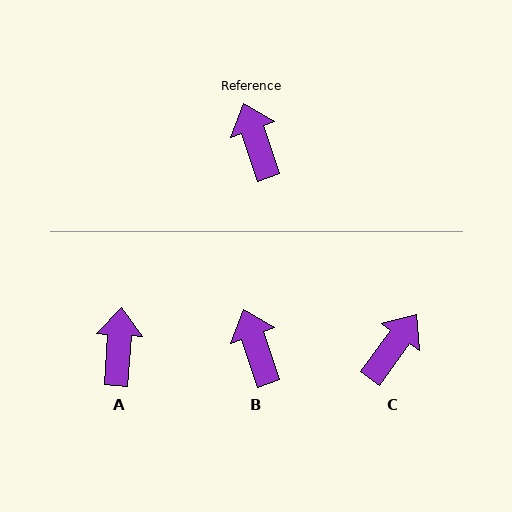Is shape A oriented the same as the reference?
No, it is off by about 22 degrees.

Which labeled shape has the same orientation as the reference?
B.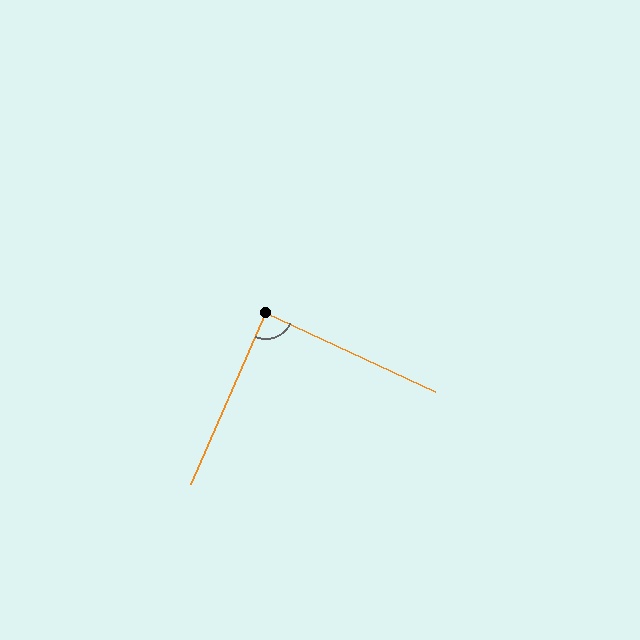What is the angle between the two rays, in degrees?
Approximately 89 degrees.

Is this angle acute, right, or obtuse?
It is approximately a right angle.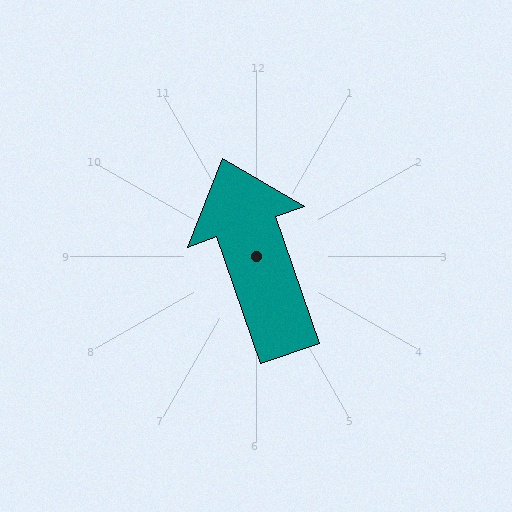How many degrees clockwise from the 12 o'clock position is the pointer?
Approximately 341 degrees.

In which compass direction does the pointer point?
North.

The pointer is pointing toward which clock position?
Roughly 11 o'clock.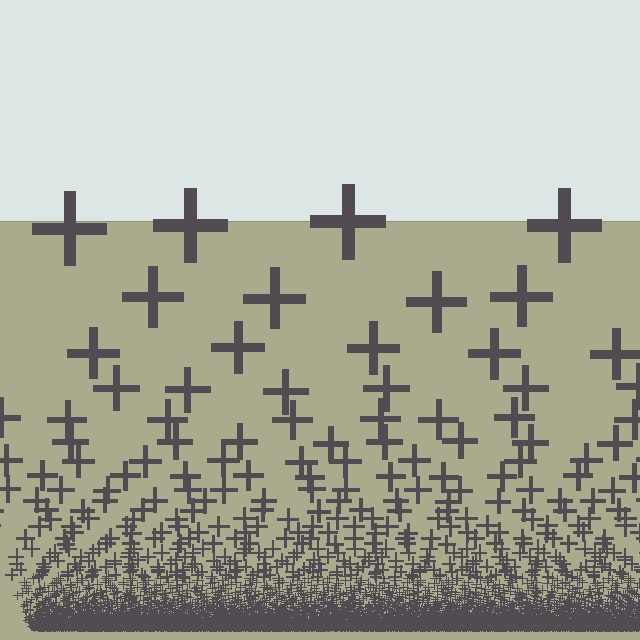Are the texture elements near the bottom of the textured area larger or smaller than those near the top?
Smaller. The gradient is inverted — elements near the bottom are smaller and denser.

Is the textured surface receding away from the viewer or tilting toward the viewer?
The surface appears to tilt toward the viewer. Texture elements get larger and sparser toward the top.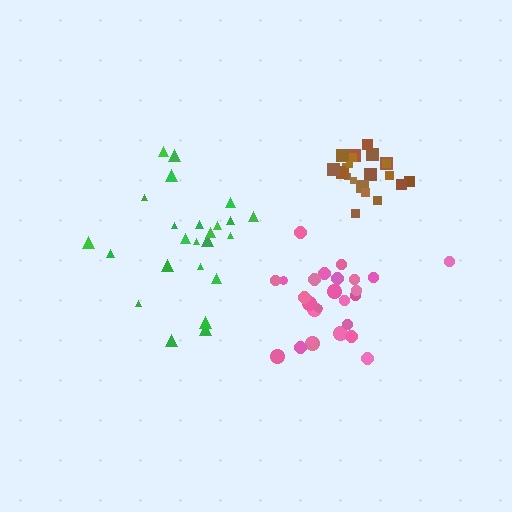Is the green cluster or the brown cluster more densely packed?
Brown.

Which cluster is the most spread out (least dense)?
Green.